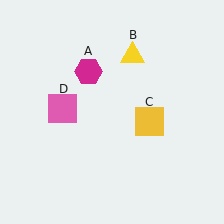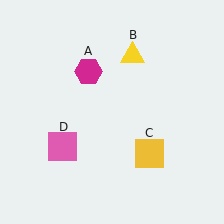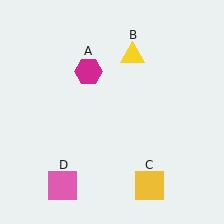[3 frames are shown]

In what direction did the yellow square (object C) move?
The yellow square (object C) moved down.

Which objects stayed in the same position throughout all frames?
Magenta hexagon (object A) and yellow triangle (object B) remained stationary.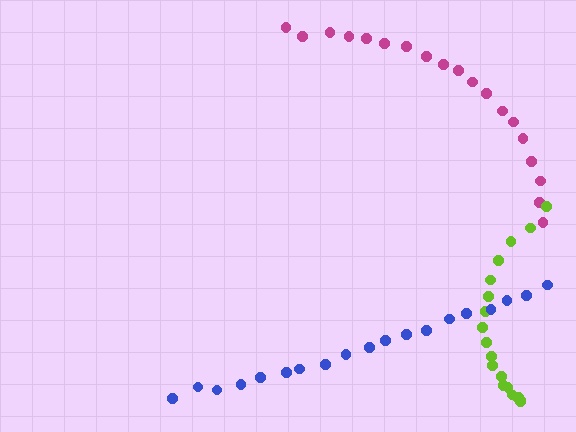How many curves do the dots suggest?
There are 3 distinct paths.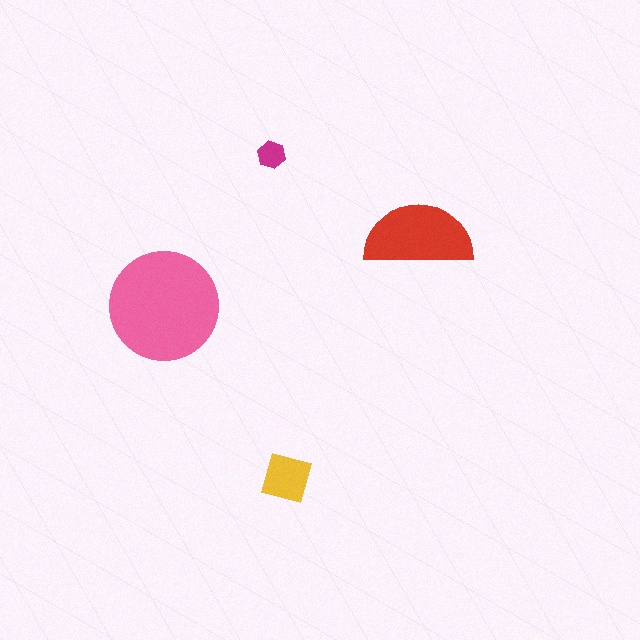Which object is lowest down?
The yellow square is bottommost.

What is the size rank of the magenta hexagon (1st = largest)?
4th.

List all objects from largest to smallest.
The pink circle, the red semicircle, the yellow square, the magenta hexagon.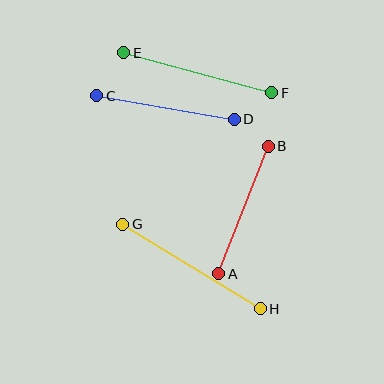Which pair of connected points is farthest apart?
Points G and H are farthest apart.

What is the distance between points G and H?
The distance is approximately 162 pixels.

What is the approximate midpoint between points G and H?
The midpoint is at approximately (191, 267) pixels.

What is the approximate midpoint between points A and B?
The midpoint is at approximately (244, 210) pixels.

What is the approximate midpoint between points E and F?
The midpoint is at approximately (198, 73) pixels.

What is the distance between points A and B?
The distance is approximately 137 pixels.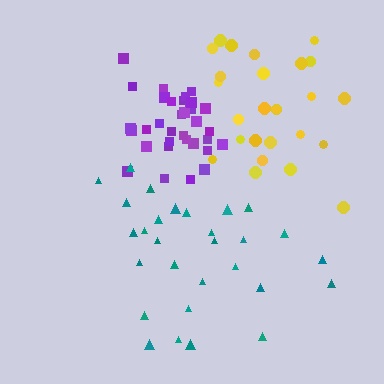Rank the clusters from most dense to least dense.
purple, yellow, teal.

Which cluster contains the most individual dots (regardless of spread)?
Purple (33).